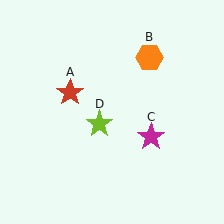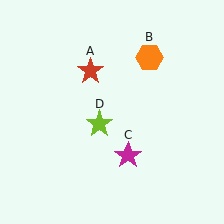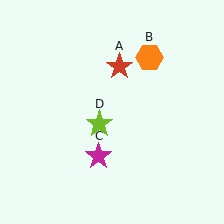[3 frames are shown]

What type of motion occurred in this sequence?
The red star (object A), magenta star (object C) rotated clockwise around the center of the scene.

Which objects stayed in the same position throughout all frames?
Orange hexagon (object B) and lime star (object D) remained stationary.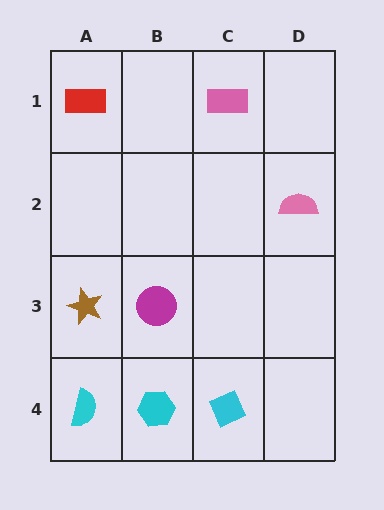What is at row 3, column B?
A magenta circle.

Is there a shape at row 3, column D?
No, that cell is empty.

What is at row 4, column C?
A cyan diamond.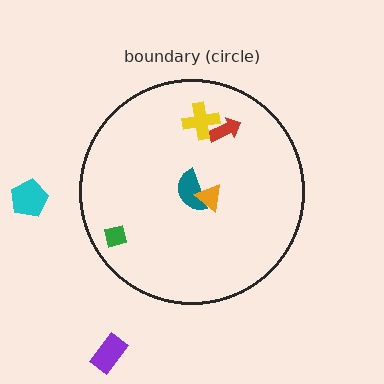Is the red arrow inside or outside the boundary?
Inside.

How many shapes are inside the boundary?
5 inside, 2 outside.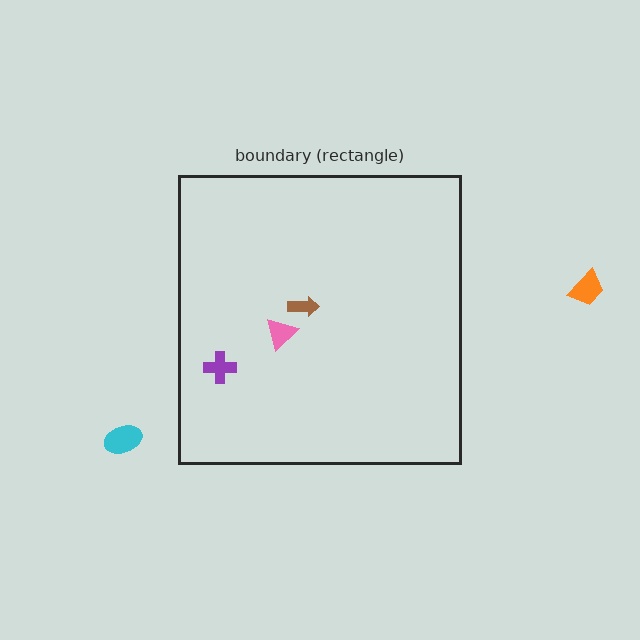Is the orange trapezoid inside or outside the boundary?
Outside.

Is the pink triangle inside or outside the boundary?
Inside.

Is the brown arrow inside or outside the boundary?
Inside.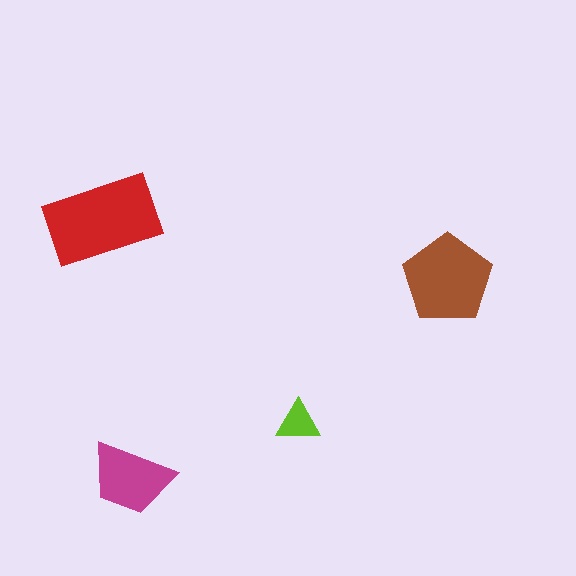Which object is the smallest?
The lime triangle.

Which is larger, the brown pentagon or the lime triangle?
The brown pentagon.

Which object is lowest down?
The magenta trapezoid is bottommost.